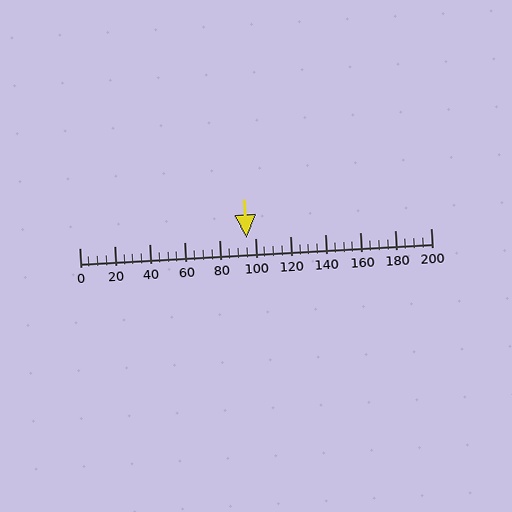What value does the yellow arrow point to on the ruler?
The yellow arrow points to approximately 95.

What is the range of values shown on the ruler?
The ruler shows values from 0 to 200.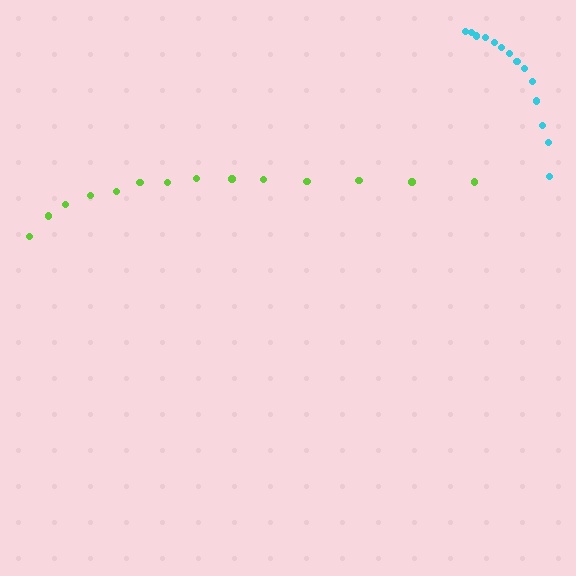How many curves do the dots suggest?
There are 2 distinct paths.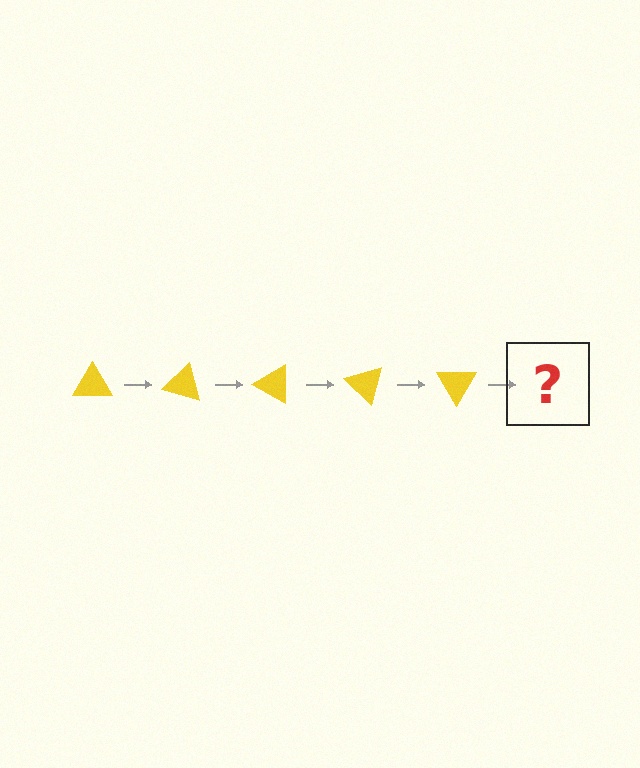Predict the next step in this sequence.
The next step is a yellow triangle rotated 75 degrees.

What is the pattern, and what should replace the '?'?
The pattern is that the triangle rotates 15 degrees each step. The '?' should be a yellow triangle rotated 75 degrees.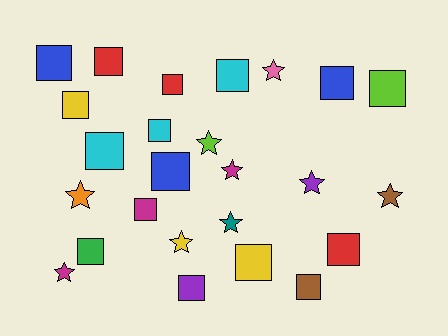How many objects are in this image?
There are 25 objects.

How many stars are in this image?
There are 9 stars.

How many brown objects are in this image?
There are 2 brown objects.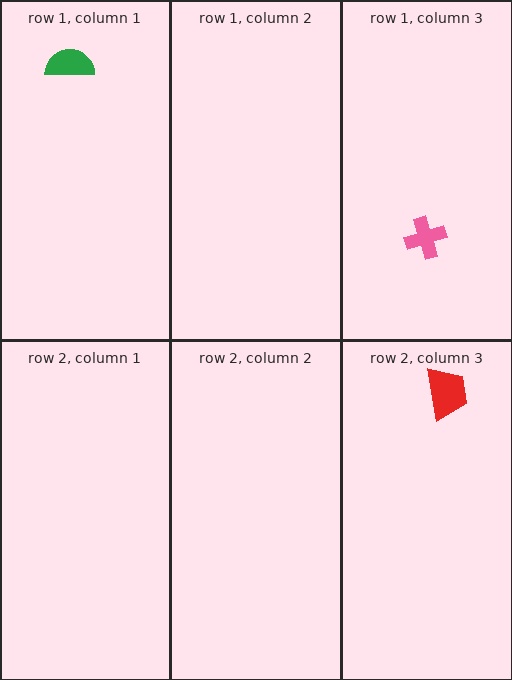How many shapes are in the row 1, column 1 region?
1.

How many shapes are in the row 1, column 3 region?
1.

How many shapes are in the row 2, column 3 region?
1.